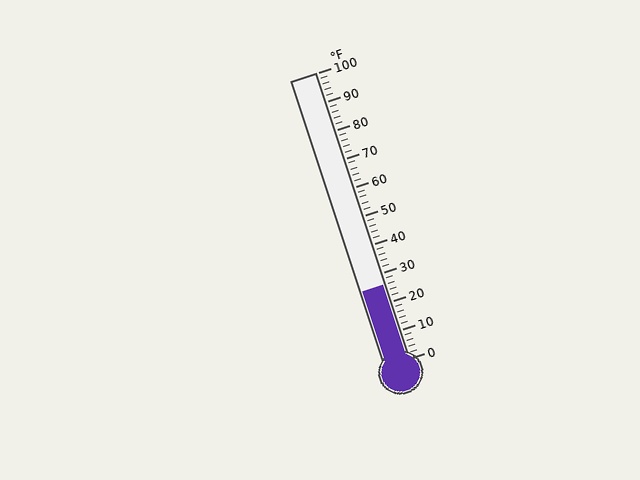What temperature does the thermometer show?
The thermometer shows approximately 26°F.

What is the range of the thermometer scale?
The thermometer scale ranges from 0°F to 100°F.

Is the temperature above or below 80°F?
The temperature is below 80°F.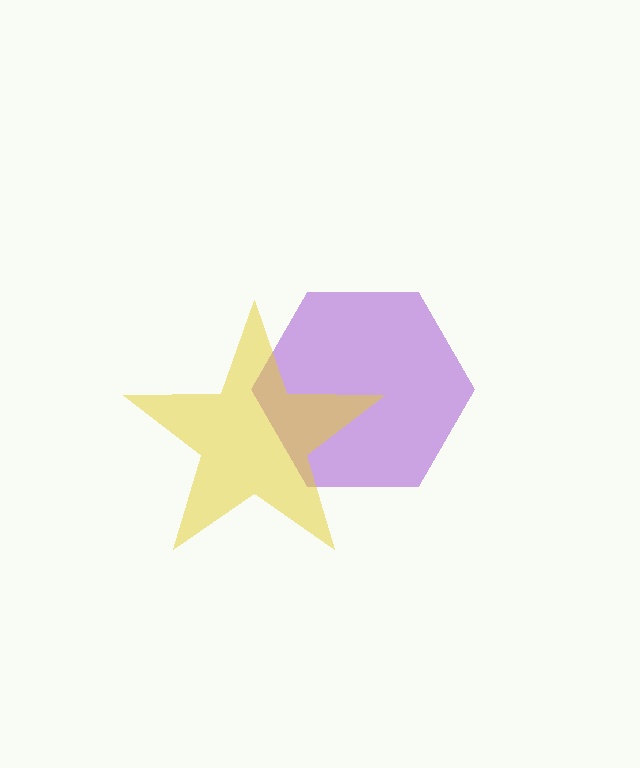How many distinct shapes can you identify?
There are 2 distinct shapes: a purple hexagon, a yellow star.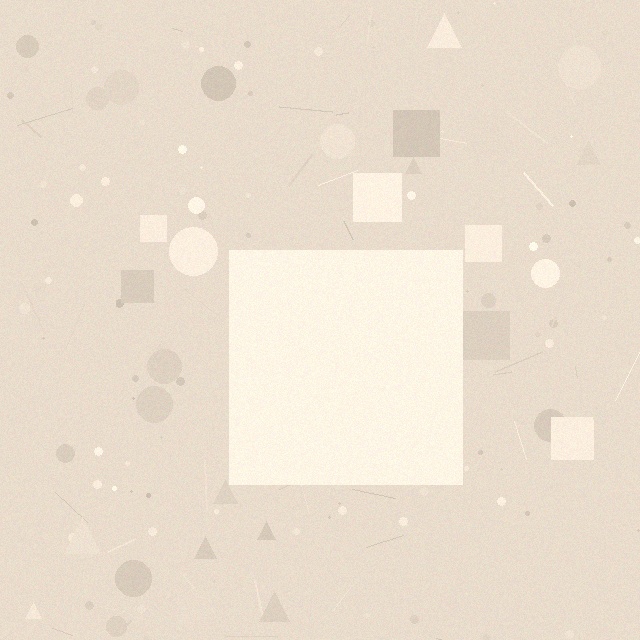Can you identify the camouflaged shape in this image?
The camouflaged shape is a square.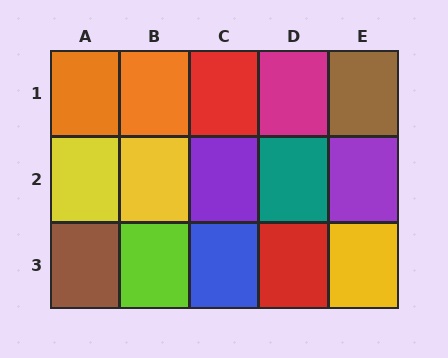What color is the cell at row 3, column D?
Red.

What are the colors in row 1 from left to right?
Orange, orange, red, magenta, brown.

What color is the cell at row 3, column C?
Blue.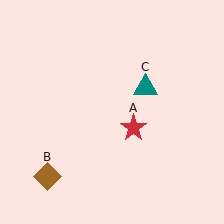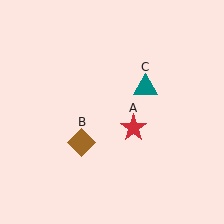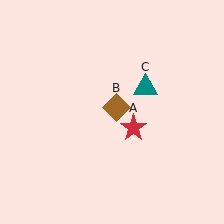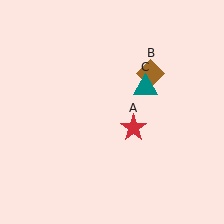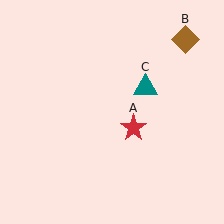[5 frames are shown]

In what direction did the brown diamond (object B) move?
The brown diamond (object B) moved up and to the right.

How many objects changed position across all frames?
1 object changed position: brown diamond (object B).